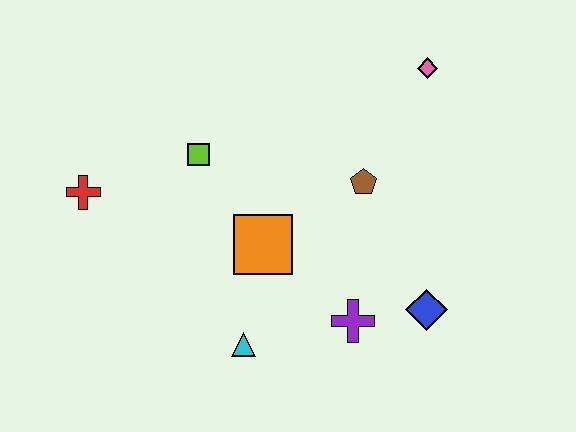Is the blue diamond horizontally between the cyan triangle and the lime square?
No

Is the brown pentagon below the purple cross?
No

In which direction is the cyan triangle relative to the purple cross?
The cyan triangle is to the left of the purple cross.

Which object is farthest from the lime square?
The blue diamond is farthest from the lime square.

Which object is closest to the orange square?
The cyan triangle is closest to the orange square.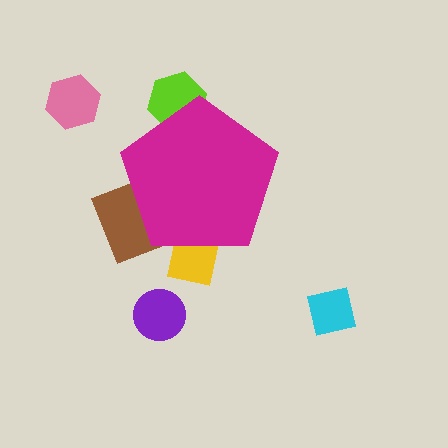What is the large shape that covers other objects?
A magenta pentagon.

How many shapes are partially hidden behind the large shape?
3 shapes are partially hidden.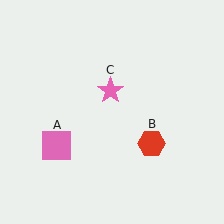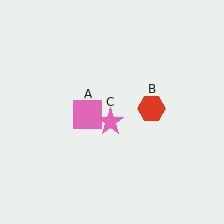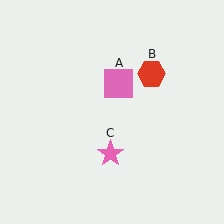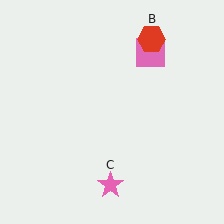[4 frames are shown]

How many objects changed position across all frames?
3 objects changed position: pink square (object A), red hexagon (object B), pink star (object C).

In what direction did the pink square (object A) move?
The pink square (object A) moved up and to the right.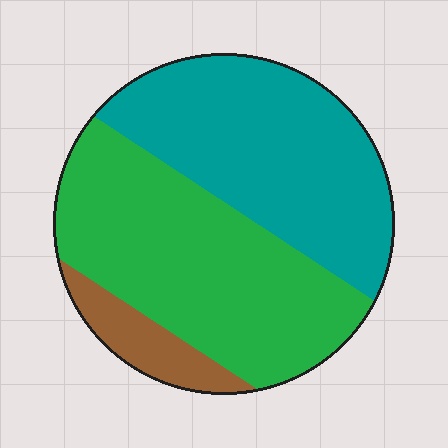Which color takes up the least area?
Brown, at roughly 10%.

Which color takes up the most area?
Green, at roughly 45%.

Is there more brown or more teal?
Teal.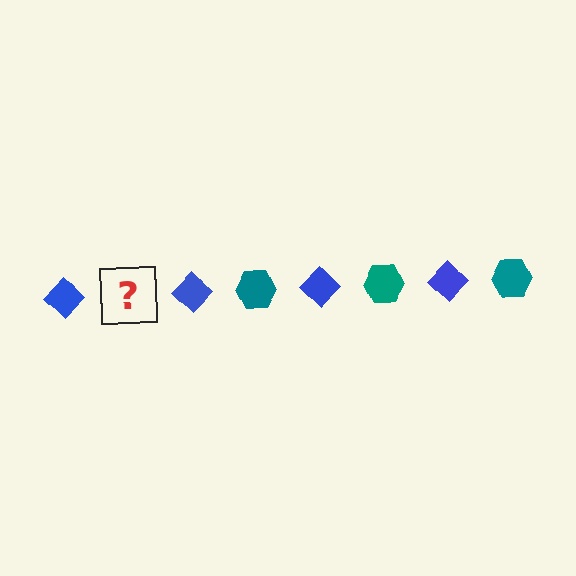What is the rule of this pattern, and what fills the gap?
The rule is that the pattern alternates between blue diamond and teal hexagon. The gap should be filled with a teal hexagon.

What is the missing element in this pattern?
The missing element is a teal hexagon.